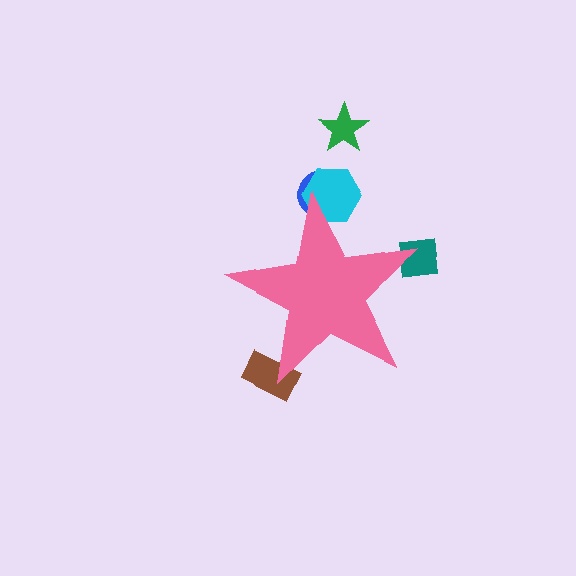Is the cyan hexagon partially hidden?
Yes, the cyan hexagon is partially hidden behind the pink star.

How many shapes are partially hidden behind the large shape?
4 shapes are partially hidden.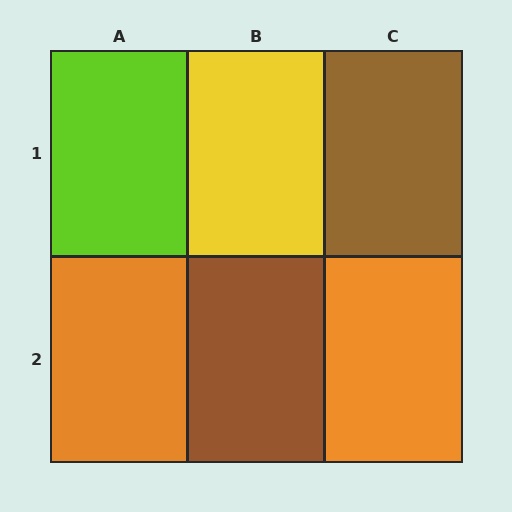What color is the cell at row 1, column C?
Brown.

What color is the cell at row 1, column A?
Lime.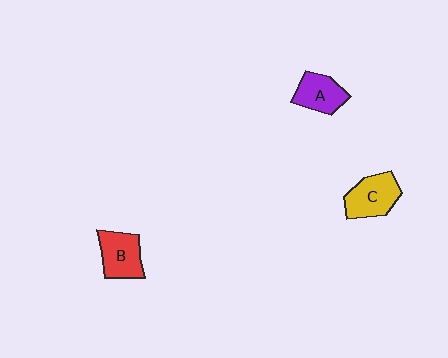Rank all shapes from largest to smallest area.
From largest to smallest: C (yellow), B (red), A (purple).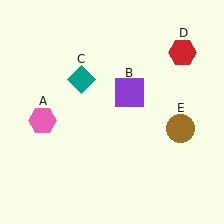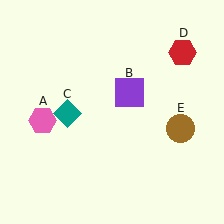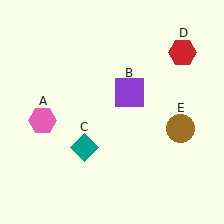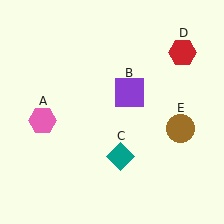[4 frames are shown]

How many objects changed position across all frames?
1 object changed position: teal diamond (object C).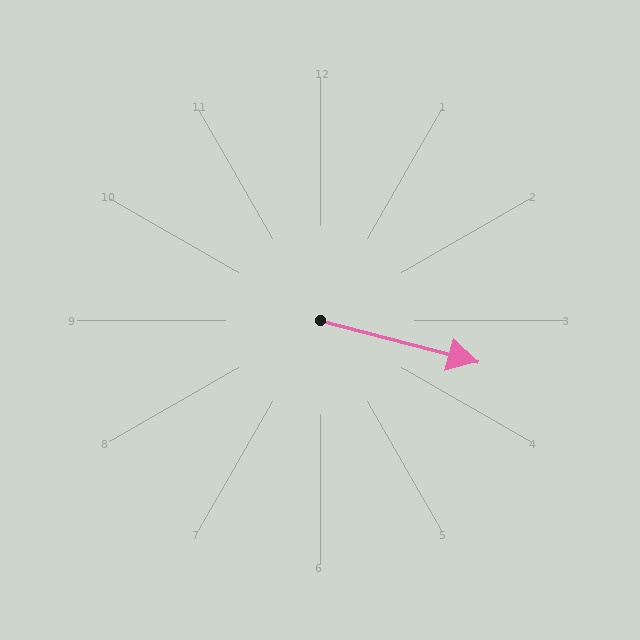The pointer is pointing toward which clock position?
Roughly 3 o'clock.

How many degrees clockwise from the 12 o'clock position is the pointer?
Approximately 105 degrees.